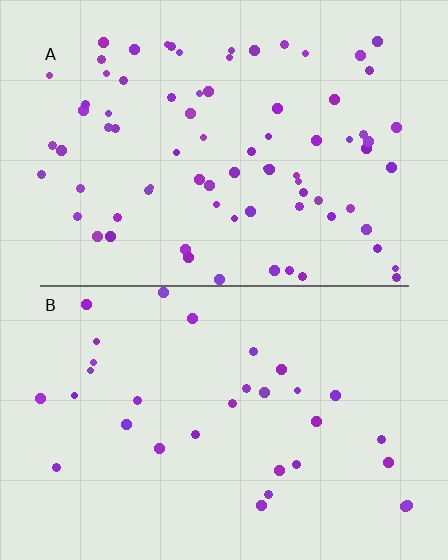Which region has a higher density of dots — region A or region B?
A (the top).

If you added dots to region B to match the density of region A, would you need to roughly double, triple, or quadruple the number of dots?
Approximately double.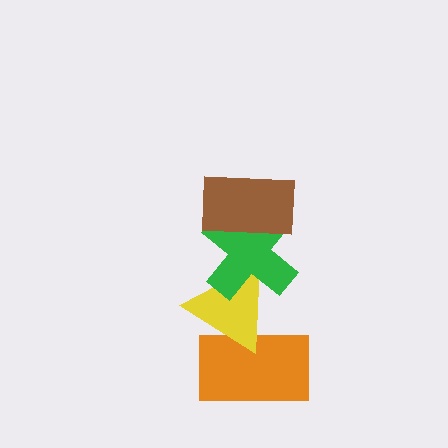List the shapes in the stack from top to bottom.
From top to bottom: the brown rectangle, the green cross, the yellow triangle, the orange rectangle.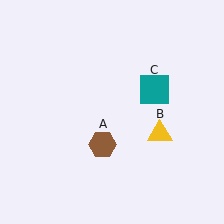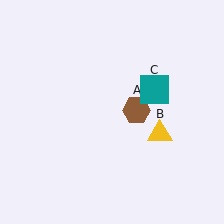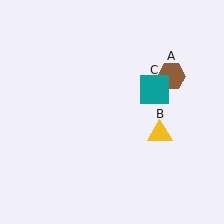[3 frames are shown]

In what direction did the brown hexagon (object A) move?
The brown hexagon (object A) moved up and to the right.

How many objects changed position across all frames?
1 object changed position: brown hexagon (object A).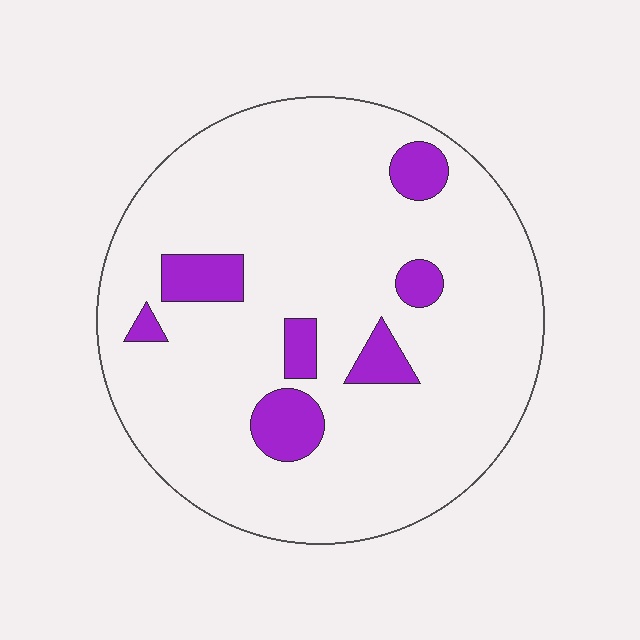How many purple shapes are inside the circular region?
7.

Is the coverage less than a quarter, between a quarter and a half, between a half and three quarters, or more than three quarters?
Less than a quarter.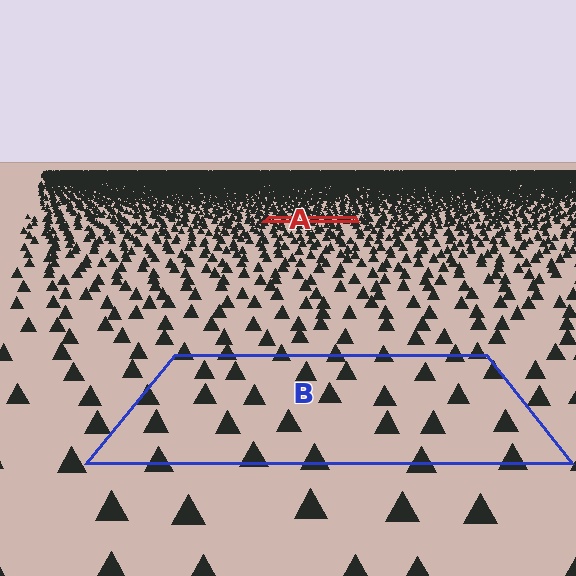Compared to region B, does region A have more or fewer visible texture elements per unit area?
Region A has more texture elements per unit area — they are packed more densely because it is farther away.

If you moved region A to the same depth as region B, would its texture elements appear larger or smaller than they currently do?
They would appear larger. At a closer depth, the same texture elements are projected at a bigger on-screen size.